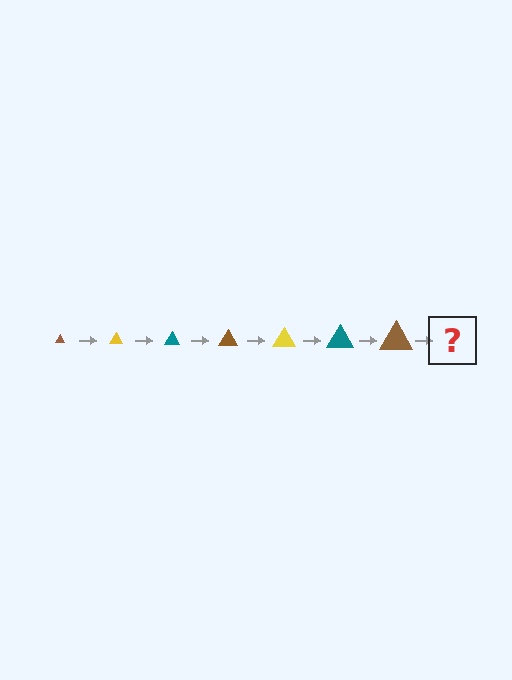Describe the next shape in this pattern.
It should be a yellow triangle, larger than the previous one.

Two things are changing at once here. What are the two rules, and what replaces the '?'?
The two rules are that the triangle grows larger each step and the color cycles through brown, yellow, and teal. The '?' should be a yellow triangle, larger than the previous one.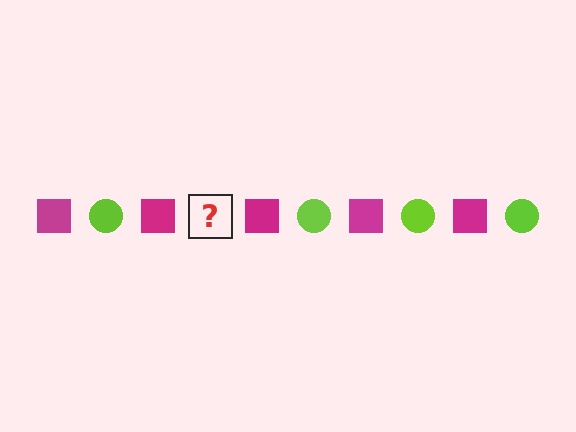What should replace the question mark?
The question mark should be replaced with a lime circle.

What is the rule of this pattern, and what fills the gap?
The rule is that the pattern alternates between magenta square and lime circle. The gap should be filled with a lime circle.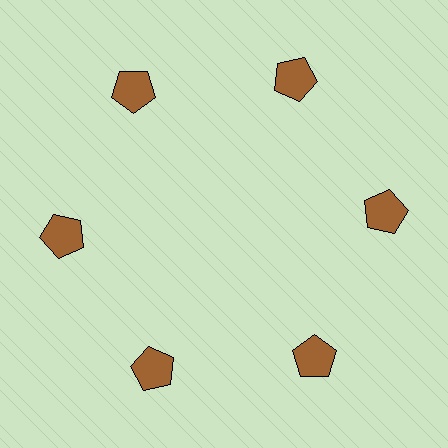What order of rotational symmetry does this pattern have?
This pattern has 6-fold rotational symmetry.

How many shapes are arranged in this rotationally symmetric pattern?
There are 6 shapes, arranged in 6 groups of 1.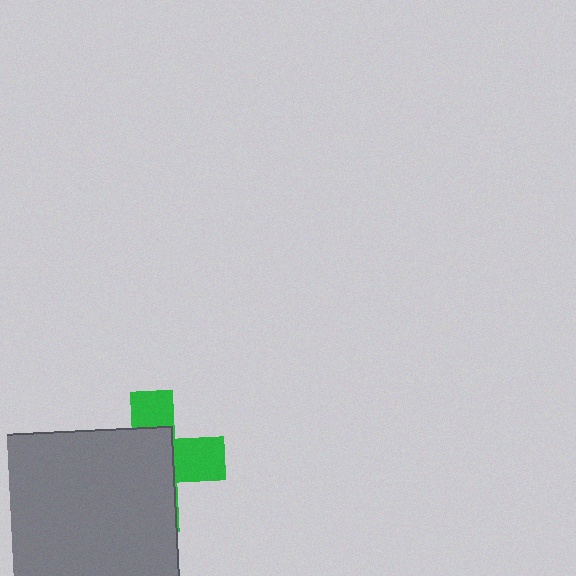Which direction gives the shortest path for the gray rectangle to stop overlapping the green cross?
Moving toward the lower-left gives the shortest separation.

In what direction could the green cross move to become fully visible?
The green cross could move toward the upper-right. That would shift it out from behind the gray rectangle entirely.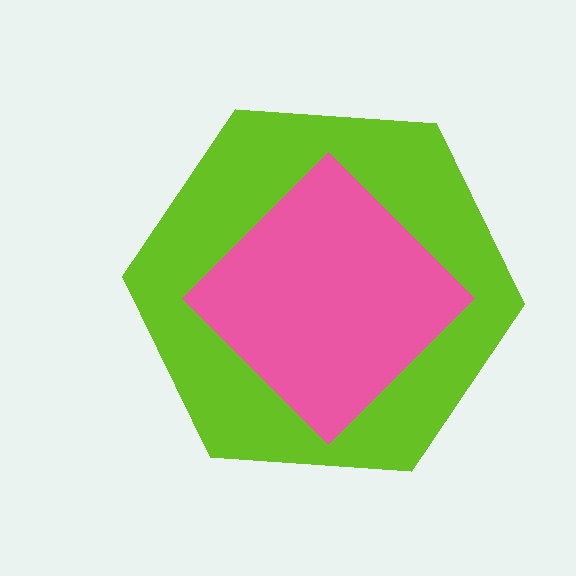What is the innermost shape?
The pink diamond.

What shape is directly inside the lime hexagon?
The pink diamond.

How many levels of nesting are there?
2.